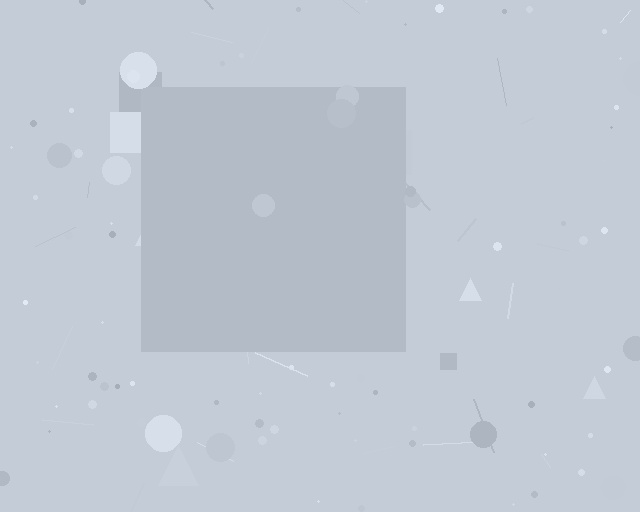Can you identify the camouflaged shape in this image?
The camouflaged shape is a square.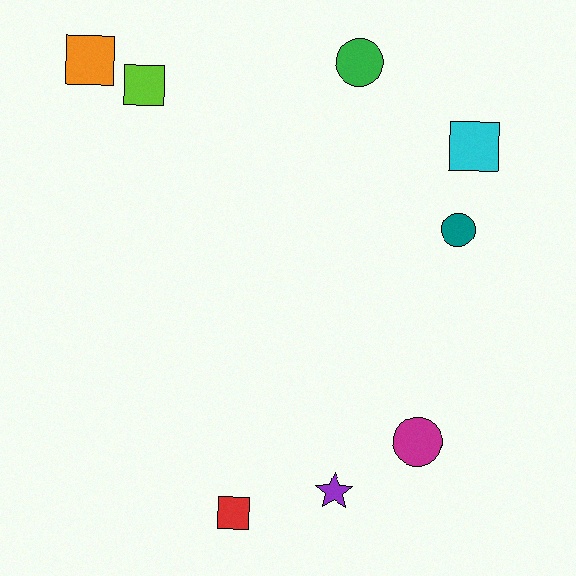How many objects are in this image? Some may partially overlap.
There are 8 objects.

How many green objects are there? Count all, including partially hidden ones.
There is 1 green object.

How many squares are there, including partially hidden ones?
There are 4 squares.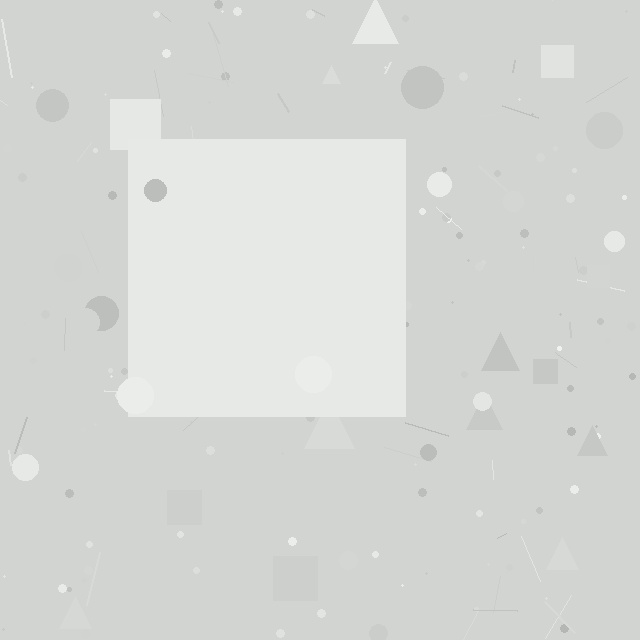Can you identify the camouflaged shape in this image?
The camouflaged shape is a square.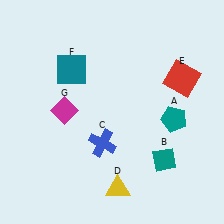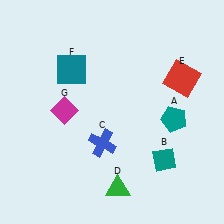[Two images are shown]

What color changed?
The triangle (D) changed from yellow in Image 1 to green in Image 2.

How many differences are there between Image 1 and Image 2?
There is 1 difference between the two images.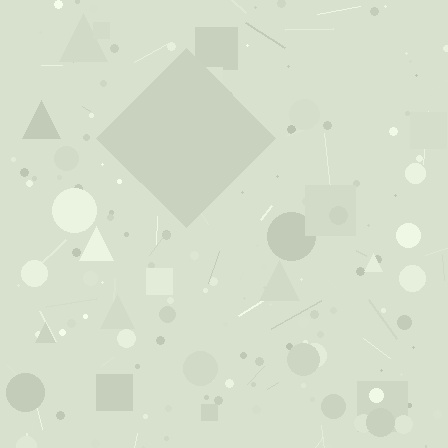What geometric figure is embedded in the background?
A diamond is embedded in the background.